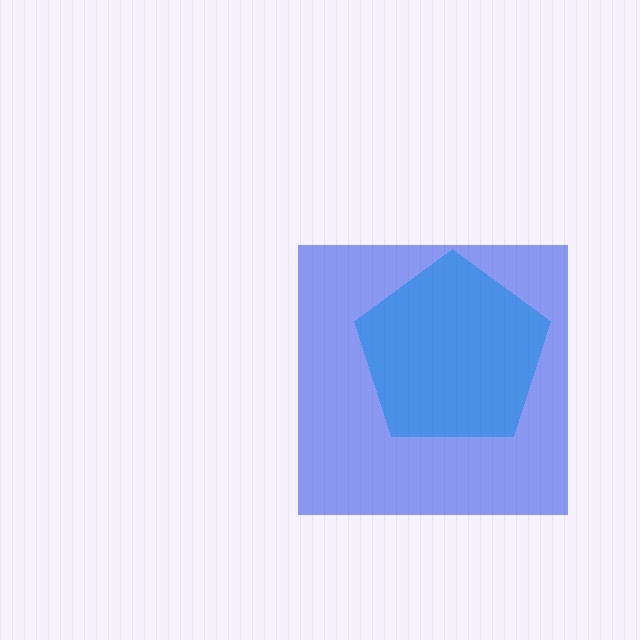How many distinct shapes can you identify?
There are 2 distinct shapes: a cyan pentagon, a blue square.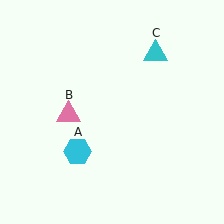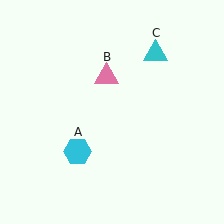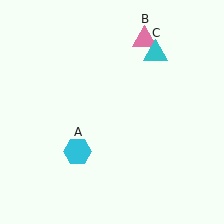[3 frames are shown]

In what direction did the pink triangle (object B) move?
The pink triangle (object B) moved up and to the right.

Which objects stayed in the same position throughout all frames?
Cyan hexagon (object A) and cyan triangle (object C) remained stationary.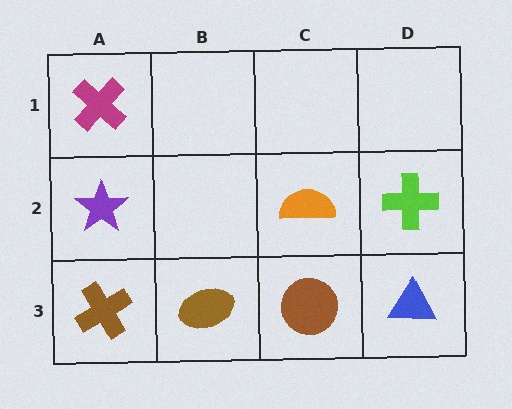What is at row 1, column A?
A magenta cross.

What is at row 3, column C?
A brown circle.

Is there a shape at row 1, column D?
No, that cell is empty.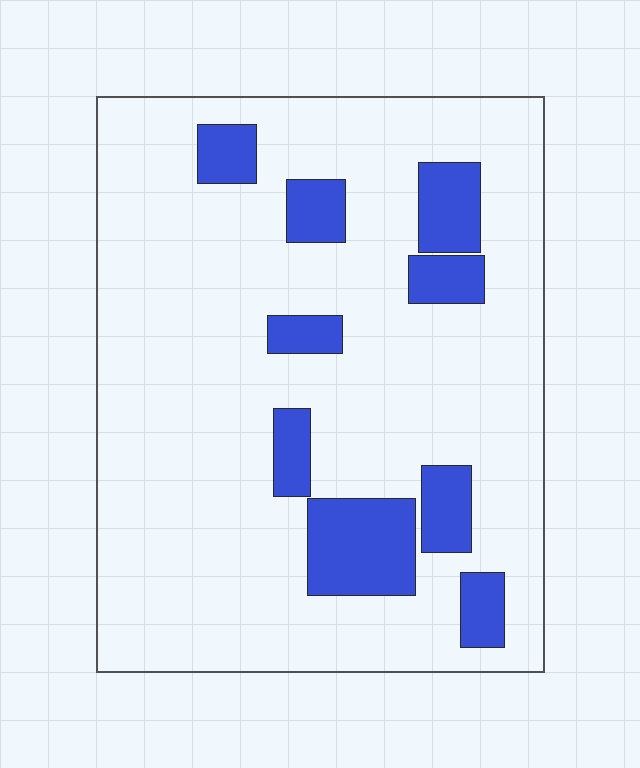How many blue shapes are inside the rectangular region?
9.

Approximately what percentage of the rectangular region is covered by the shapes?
Approximately 15%.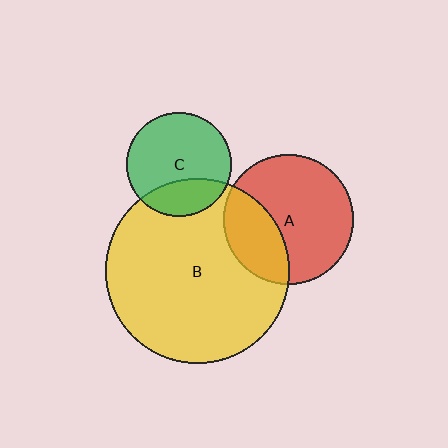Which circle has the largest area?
Circle B (yellow).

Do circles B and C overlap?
Yes.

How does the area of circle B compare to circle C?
Approximately 3.1 times.